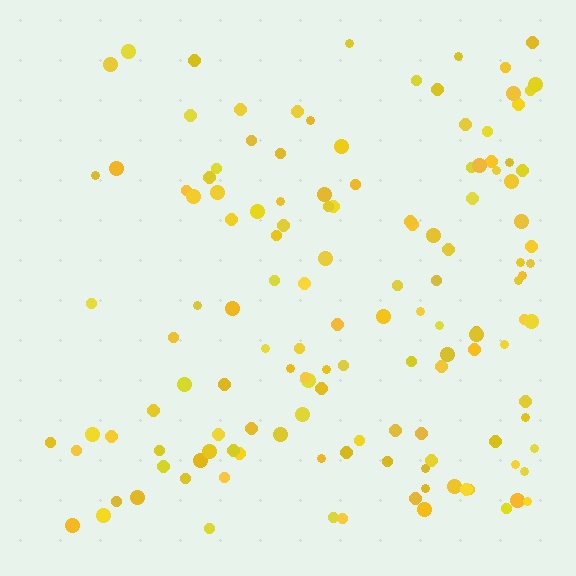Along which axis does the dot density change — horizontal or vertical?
Horizontal.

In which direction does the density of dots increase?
From left to right, with the right side densest.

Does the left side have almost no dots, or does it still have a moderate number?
Still a moderate number, just noticeably fewer than the right.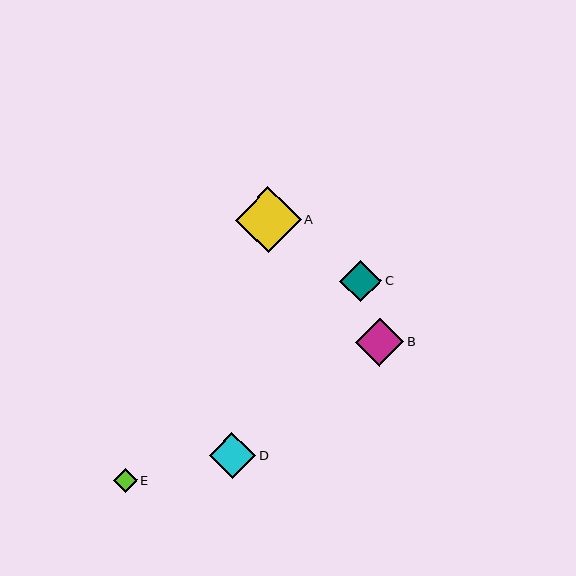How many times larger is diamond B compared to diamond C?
Diamond B is approximately 1.1 times the size of diamond C.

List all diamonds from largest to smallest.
From largest to smallest: A, B, D, C, E.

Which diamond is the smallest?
Diamond E is the smallest with a size of approximately 24 pixels.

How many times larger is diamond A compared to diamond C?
Diamond A is approximately 1.6 times the size of diamond C.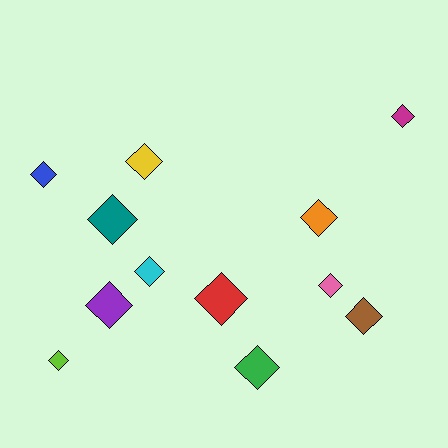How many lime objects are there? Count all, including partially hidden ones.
There is 1 lime object.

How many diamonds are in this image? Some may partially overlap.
There are 12 diamonds.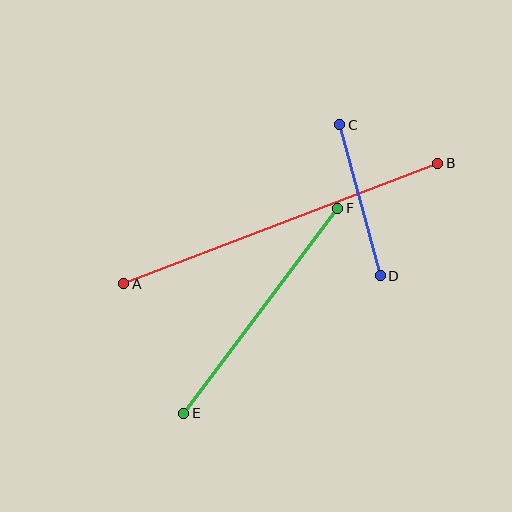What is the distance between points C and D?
The distance is approximately 156 pixels.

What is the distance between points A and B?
The distance is approximately 336 pixels.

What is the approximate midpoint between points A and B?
The midpoint is at approximately (281, 224) pixels.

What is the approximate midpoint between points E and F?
The midpoint is at approximately (261, 311) pixels.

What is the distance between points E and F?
The distance is approximately 257 pixels.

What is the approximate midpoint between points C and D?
The midpoint is at approximately (360, 200) pixels.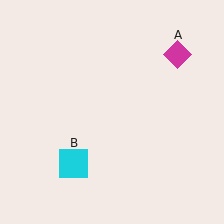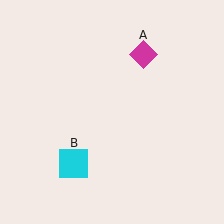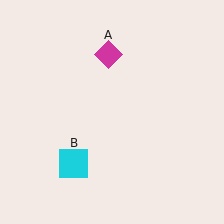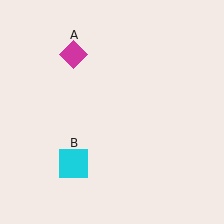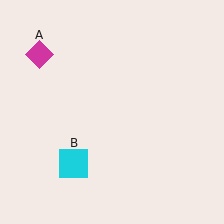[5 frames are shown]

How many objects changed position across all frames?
1 object changed position: magenta diamond (object A).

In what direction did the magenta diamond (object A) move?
The magenta diamond (object A) moved left.